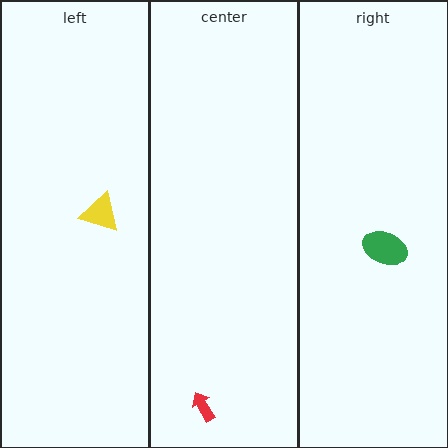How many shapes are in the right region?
1.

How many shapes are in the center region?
1.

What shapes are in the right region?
The green ellipse.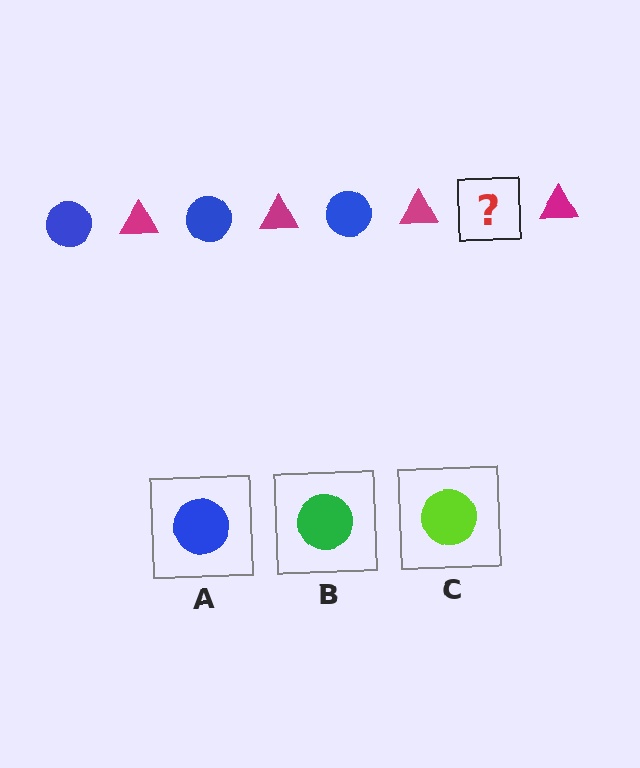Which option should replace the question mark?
Option A.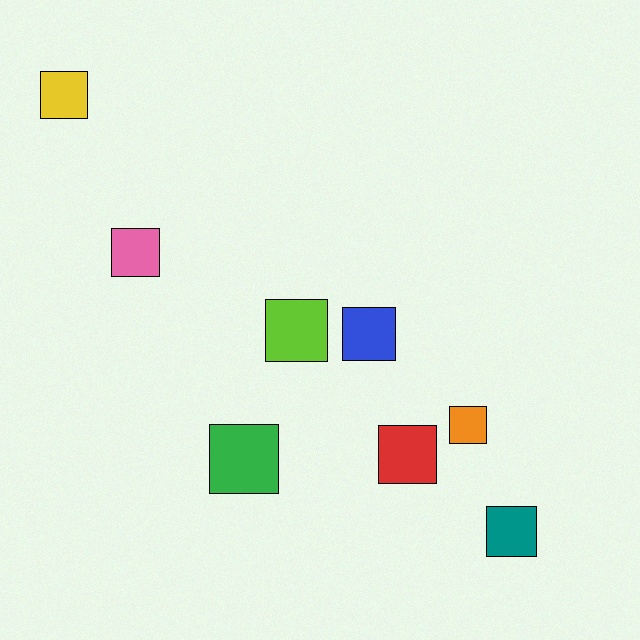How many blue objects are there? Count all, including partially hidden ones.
There is 1 blue object.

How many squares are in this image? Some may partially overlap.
There are 8 squares.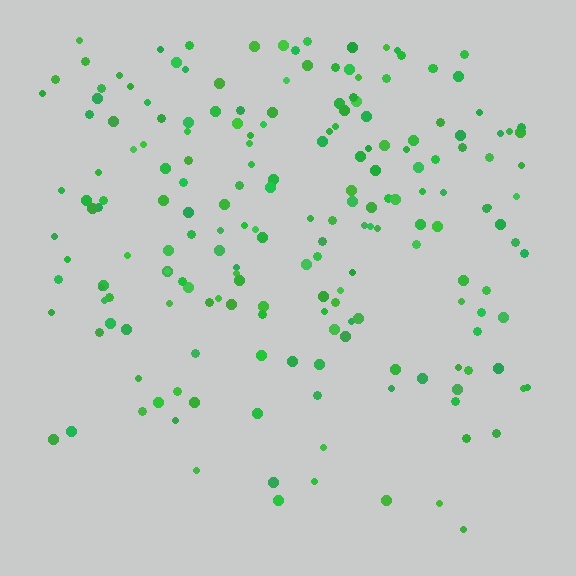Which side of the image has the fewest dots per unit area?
The bottom.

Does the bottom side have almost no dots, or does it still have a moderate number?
Still a moderate number, just noticeably fewer than the top.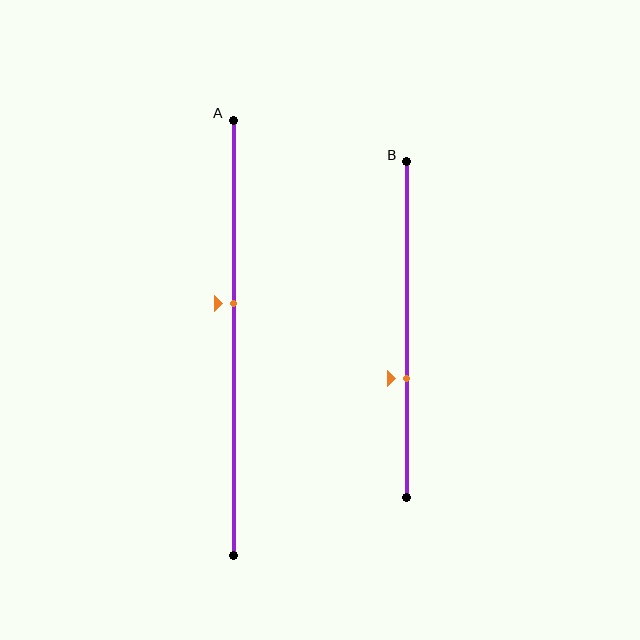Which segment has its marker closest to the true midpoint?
Segment A has its marker closest to the true midpoint.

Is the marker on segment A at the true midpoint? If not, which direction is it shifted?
No, the marker on segment A is shifted upward by about 8% of the segment length.